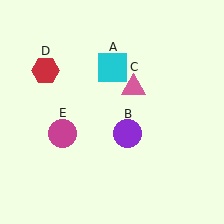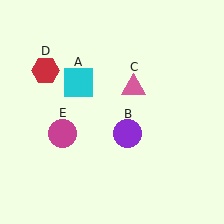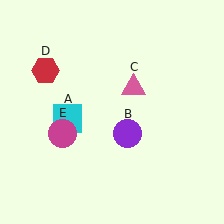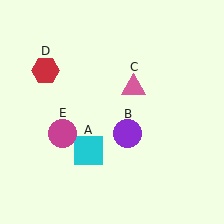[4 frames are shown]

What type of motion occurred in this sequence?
The cyan square (object A) rotated counterclockwise around the center of the scene.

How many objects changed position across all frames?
1 object changed position: cyan square (object A).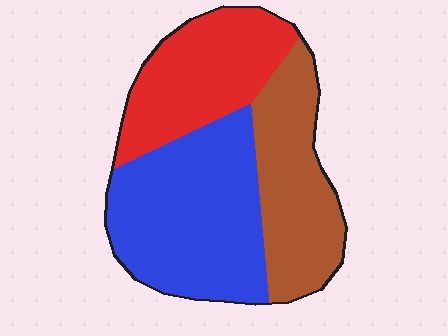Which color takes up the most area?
Blue, at roughly 40%.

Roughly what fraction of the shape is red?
Red takes up about one quarter (1/4) of the shape.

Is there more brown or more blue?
Blue.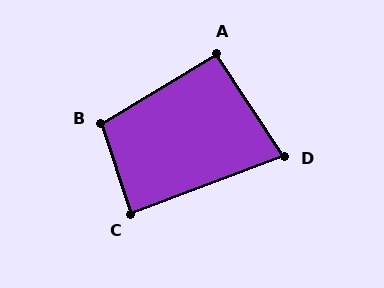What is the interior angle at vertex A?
Approximately 92 degrees (approximately right).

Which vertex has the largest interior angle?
B, at approximately 103 degrees.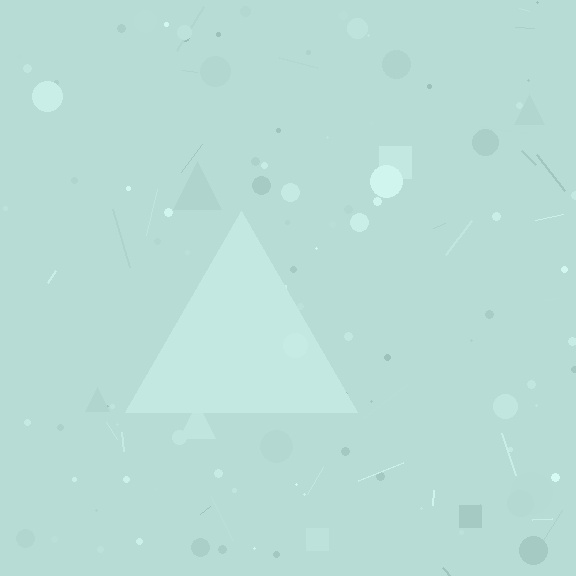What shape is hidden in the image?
A triangle is hidden in the image.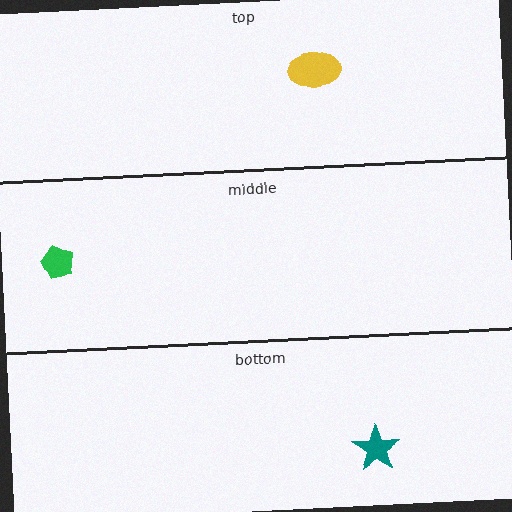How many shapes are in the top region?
1.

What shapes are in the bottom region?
The teal star.